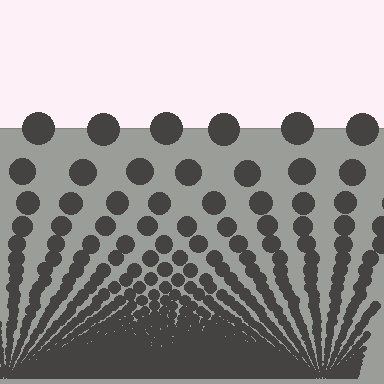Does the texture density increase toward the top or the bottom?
Density increases toward the bottom.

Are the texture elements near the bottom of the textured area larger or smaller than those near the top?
Smaller. The gradient is inverted — elements near the bottom are smaller and denser.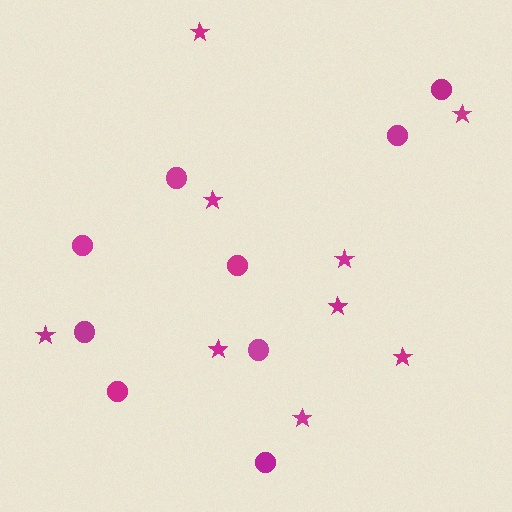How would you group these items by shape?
There are 2 groups: one group of stars (9) and one group of circles (9).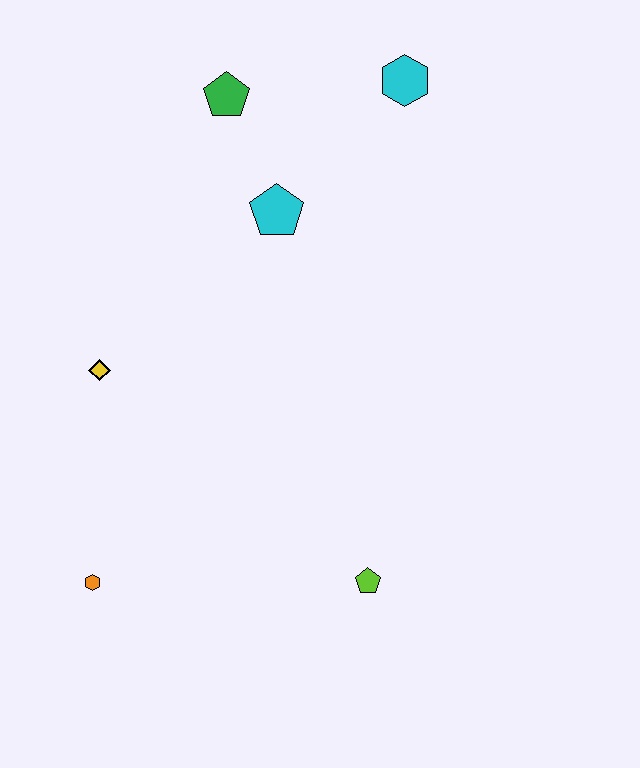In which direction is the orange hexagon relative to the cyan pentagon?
The orange hexagon is below the cyan pentagon.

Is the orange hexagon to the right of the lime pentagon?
No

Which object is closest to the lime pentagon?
The orange hexagon is closest to the lime pentagon.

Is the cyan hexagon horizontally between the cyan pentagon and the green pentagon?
No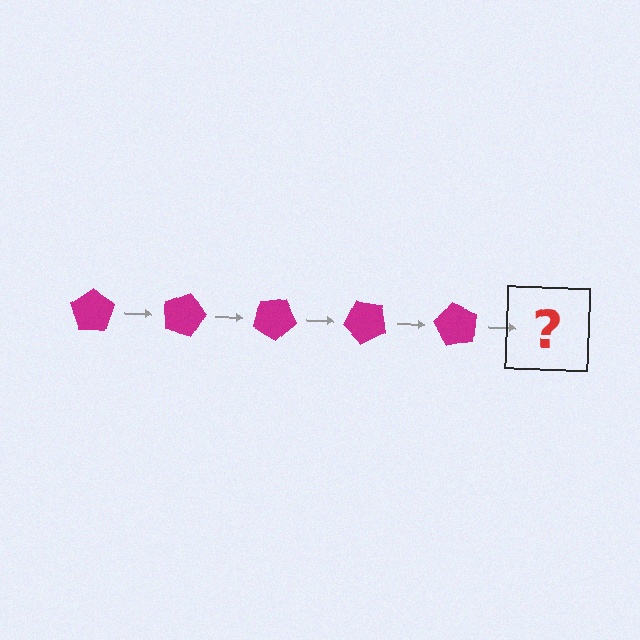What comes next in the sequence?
The next element should be a magenta pentagon rotated 75 degrees.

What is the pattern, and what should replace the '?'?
The pattern is that the pentagon rotates 15 degrees each step. The '?' should be a magenta pentagon rotated 75 degrees.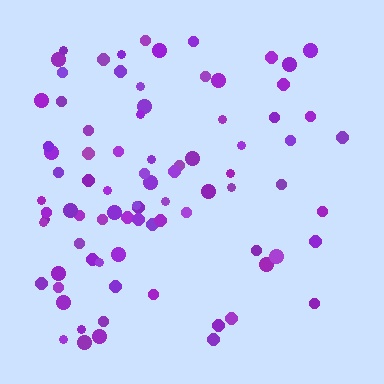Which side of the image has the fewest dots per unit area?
The right.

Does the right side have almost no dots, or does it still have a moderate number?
Still a moderate number, just noticeably fewer than the left.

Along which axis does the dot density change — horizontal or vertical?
Horizontal.